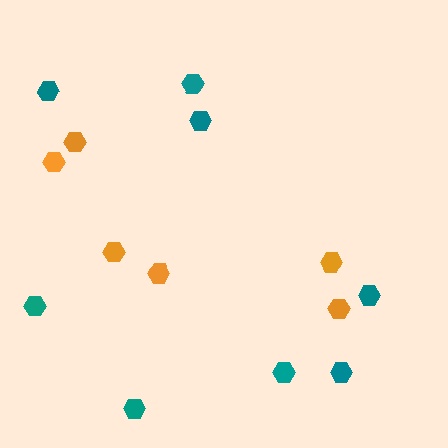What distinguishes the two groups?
There are 2 groups: one group of teal hexagons (8) and one group of orange hexagons (6).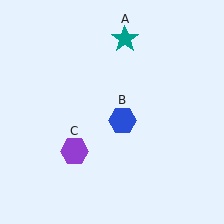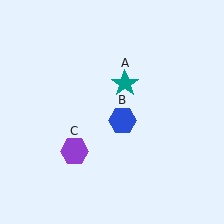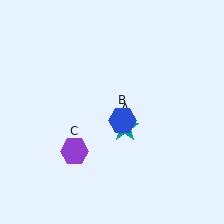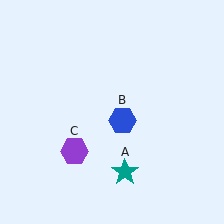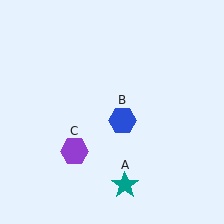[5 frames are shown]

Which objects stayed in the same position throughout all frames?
Blue hexagon (object B) and purple hexagon (object C) remained stationary.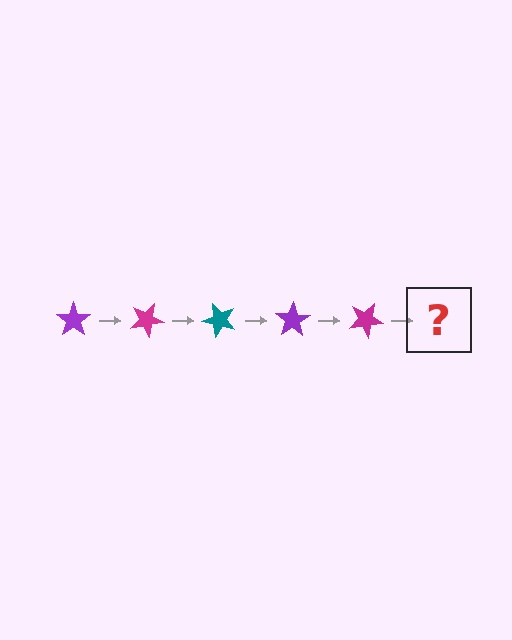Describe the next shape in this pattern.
It should be a teal star, rotated 125 degrees from the start.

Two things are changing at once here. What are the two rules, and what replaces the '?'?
The two rules are that it rotates 25 degrees each step and the color cycles through purple, magenta, and teal. The '?' should be a teal star, rotated 125 degrees from the start.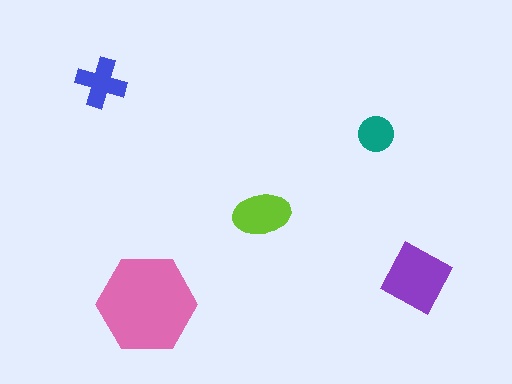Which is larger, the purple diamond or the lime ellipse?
The purple diamond.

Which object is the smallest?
The teal circle.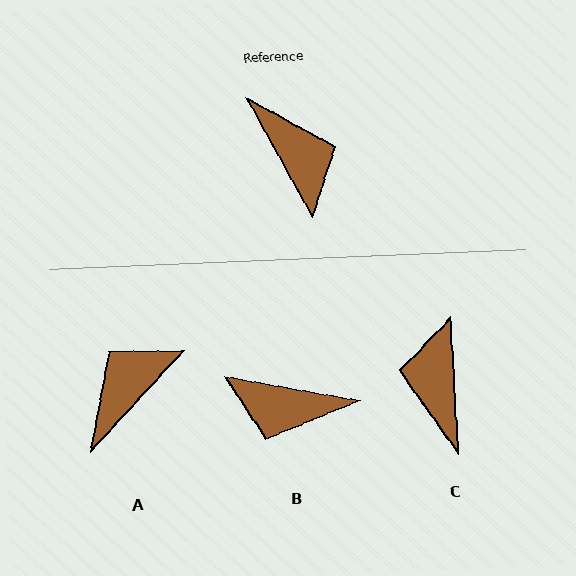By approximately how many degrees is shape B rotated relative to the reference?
Approximately 129 degrees clockwise.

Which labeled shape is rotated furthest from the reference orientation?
C, about 155 degrees away.